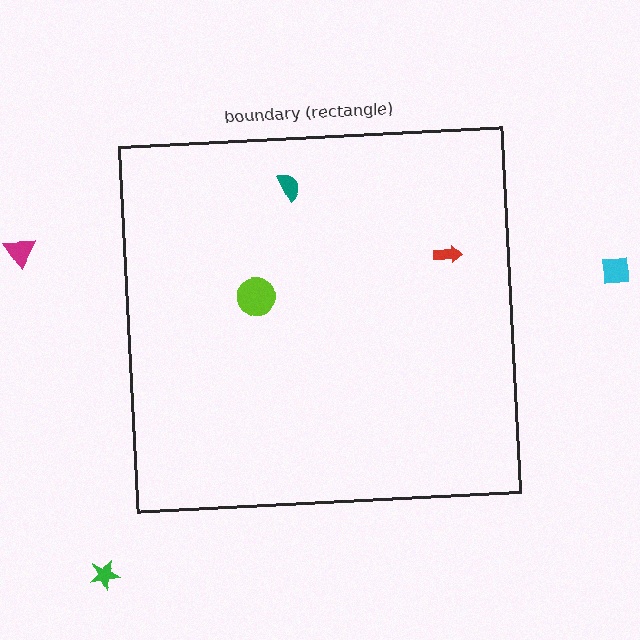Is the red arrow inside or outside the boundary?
Inside.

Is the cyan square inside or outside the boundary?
Outside.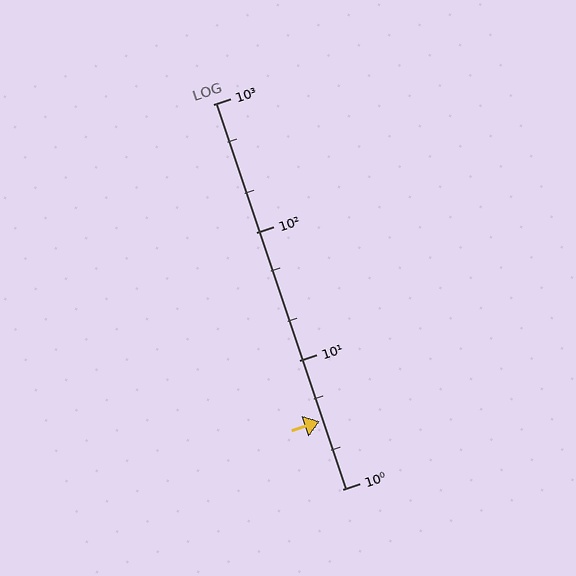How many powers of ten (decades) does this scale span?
The scale spans 3 decades, from 1 to 1000.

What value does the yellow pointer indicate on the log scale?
The pointer indicates approximately 3.4.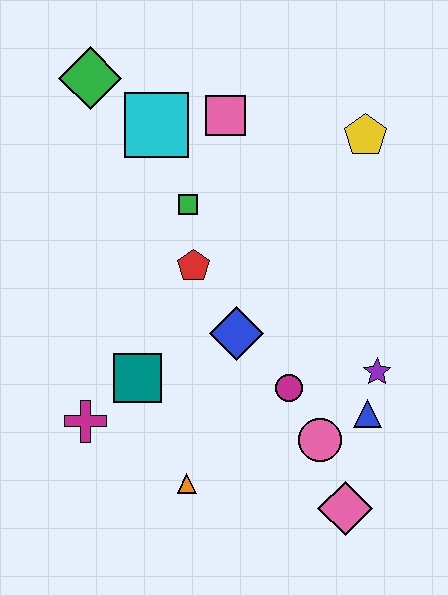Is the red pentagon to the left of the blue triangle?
Yes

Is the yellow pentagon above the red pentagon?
Yes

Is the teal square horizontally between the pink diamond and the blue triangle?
No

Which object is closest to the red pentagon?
The green square is closest to the red pentagon.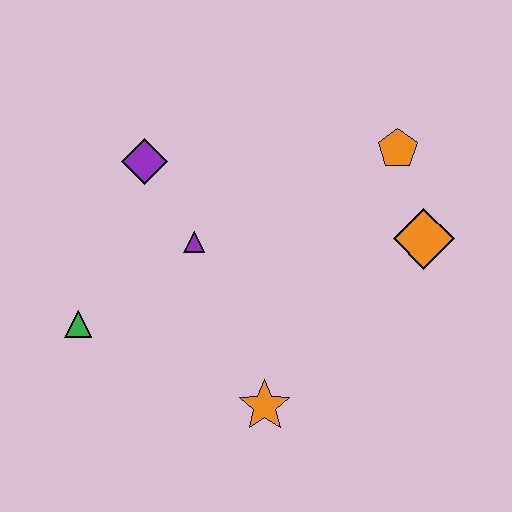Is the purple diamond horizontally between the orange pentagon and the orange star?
No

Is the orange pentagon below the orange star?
No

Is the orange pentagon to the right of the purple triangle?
Yes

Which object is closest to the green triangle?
The purple triangle is closest to the green triangle.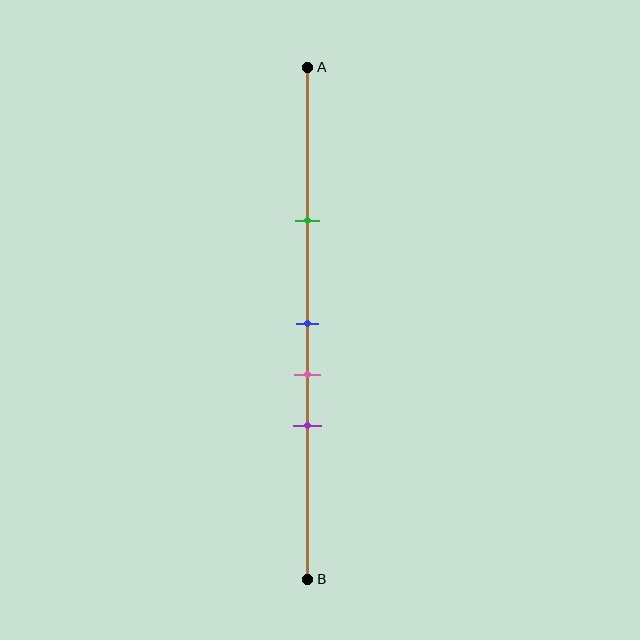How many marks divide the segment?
There are 4 marks dividing the segment.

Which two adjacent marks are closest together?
The blue and pink marks are the closest adjacent pair.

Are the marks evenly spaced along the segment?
No, the marks are not evenly spaced.